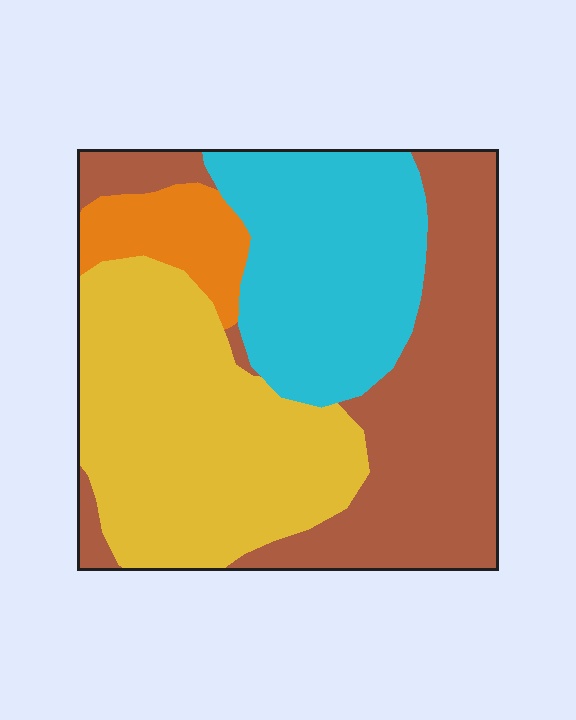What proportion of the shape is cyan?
Cyan covers 25% of the shape.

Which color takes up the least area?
Orange, at roughly 10%.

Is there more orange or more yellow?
Yellow.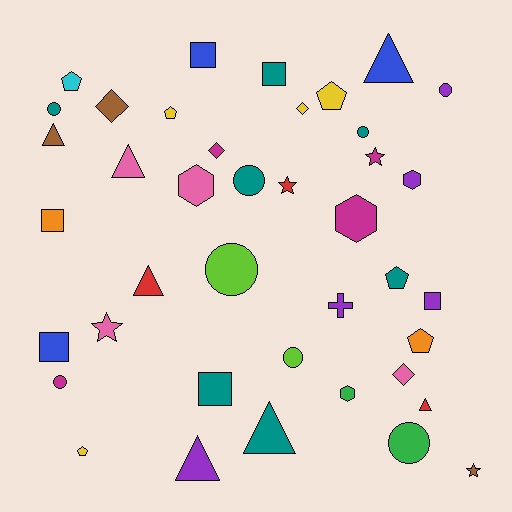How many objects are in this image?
There are 40 objects.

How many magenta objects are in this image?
There are 4 magenta objects.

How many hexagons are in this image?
There are 4 hexagons.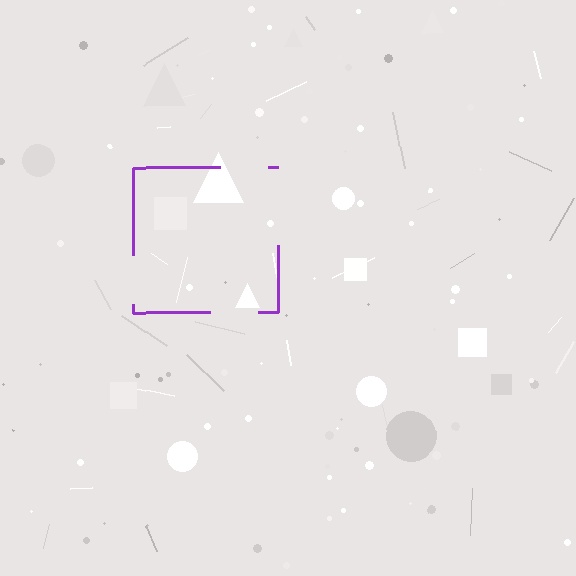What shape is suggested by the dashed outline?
The dashed outline suggests a square.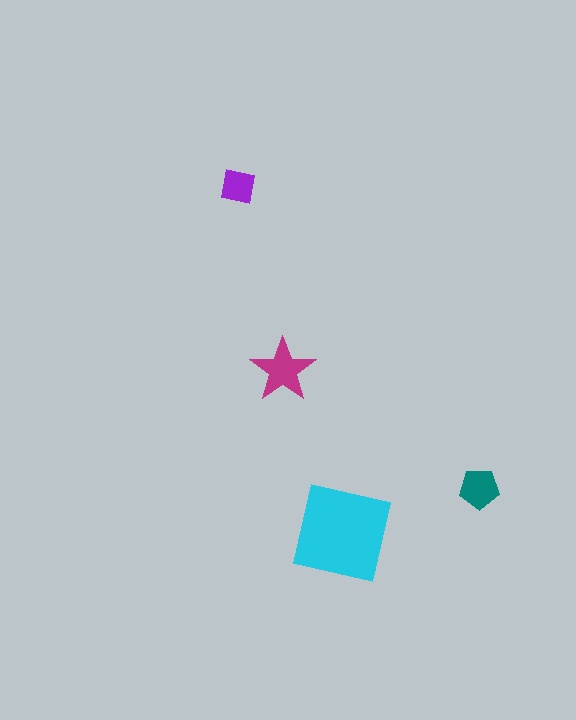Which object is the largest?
The cyan square.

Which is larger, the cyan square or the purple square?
The cyan square.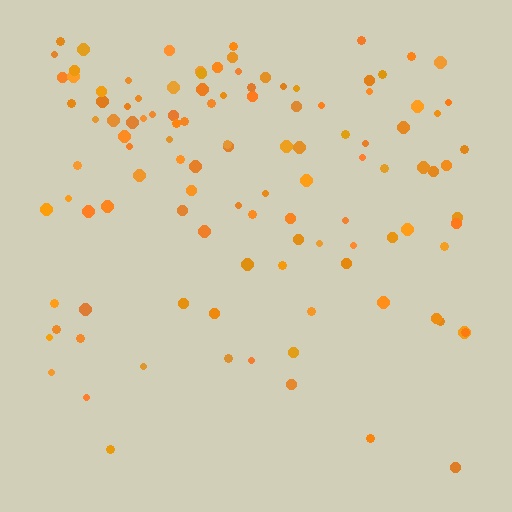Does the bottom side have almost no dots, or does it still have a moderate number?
Still a moderate number, just noticeably fewer than the top.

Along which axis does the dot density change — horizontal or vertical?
Vertical.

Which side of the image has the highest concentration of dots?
The top.